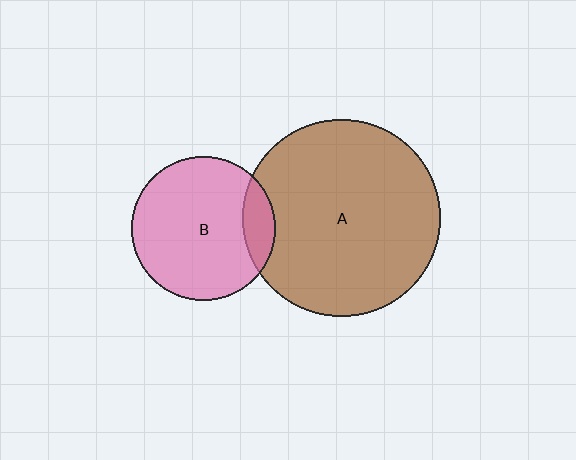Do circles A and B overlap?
Yes.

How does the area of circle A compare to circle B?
Approximately 1.9 times.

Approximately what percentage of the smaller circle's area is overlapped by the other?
Approximately 15%.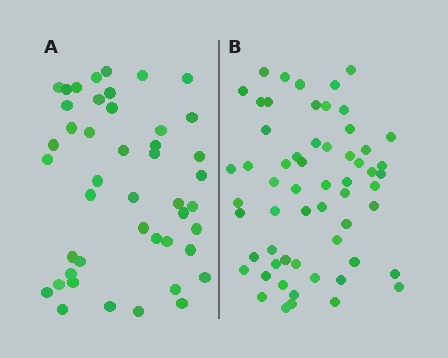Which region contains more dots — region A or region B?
Region B (the right region) has more dots.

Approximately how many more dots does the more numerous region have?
Region B has approximately 15 more dots than region A.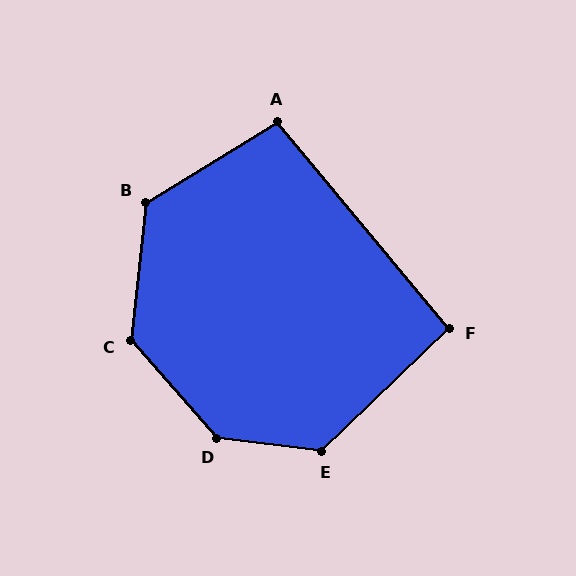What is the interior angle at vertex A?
Approximately 98 degrees (obtuse).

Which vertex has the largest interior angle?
D, at approximately 139 degrees.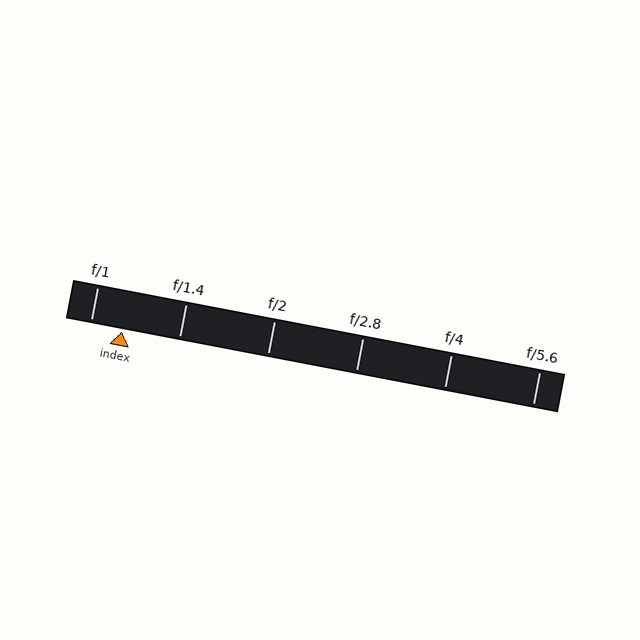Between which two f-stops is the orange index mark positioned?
The index mark is between f/1 and f/1.4.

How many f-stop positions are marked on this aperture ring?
There are 6 f-stop positions marked.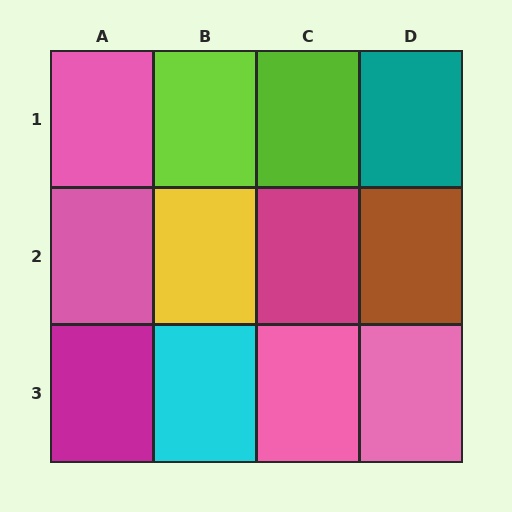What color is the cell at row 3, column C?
Pink.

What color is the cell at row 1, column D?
Teal.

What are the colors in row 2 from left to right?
Pink, yellow, magenta, brown.